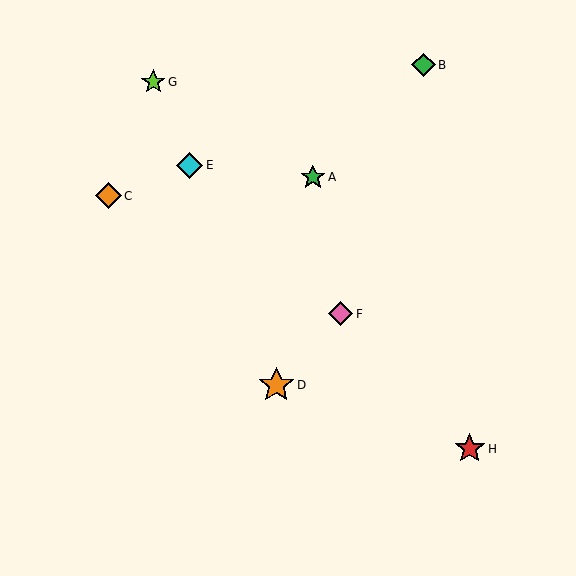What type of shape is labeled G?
Shape G is a lime star.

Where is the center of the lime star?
The center of the lime star is at (153, 82).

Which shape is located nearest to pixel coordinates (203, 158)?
The cyan diamond (labeled E) at (190, 166) is nearest to that location.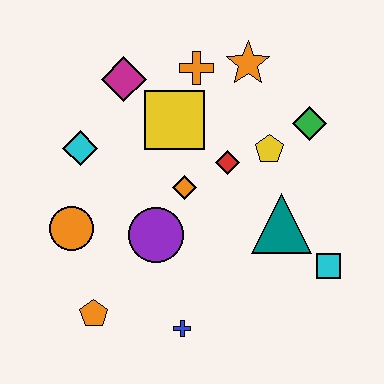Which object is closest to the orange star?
The orange cross is closest to the orange star.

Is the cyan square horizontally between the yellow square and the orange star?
No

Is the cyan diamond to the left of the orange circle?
No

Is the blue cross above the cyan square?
No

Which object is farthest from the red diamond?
The orange pentagon is farthest from the red diamond.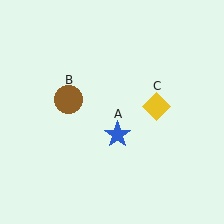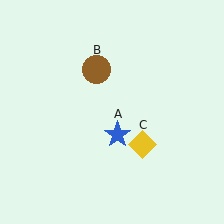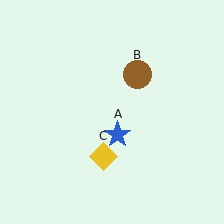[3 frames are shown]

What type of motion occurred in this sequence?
The brown circle (object B), yellow diamond (object C) rotated clockwise around the center of the scene.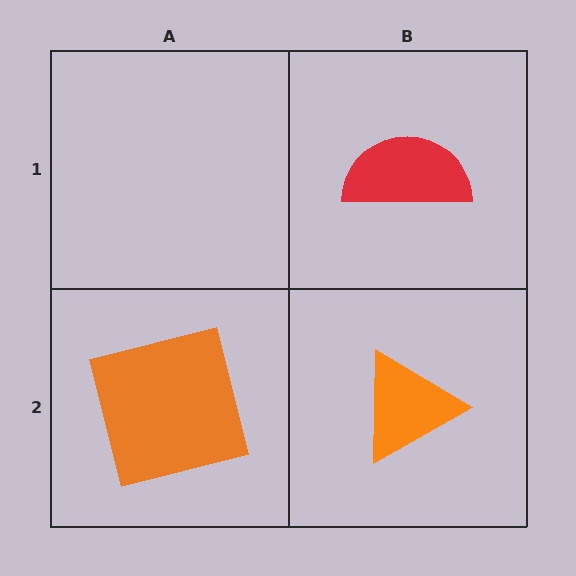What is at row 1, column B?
A red semicircle.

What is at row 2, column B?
An orange triangle.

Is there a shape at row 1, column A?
No, that cell is empty.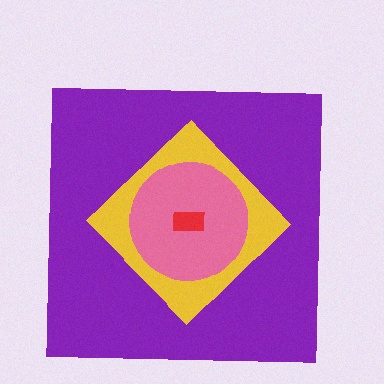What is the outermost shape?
The purple square.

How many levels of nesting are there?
4.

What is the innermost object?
The red rectangle.